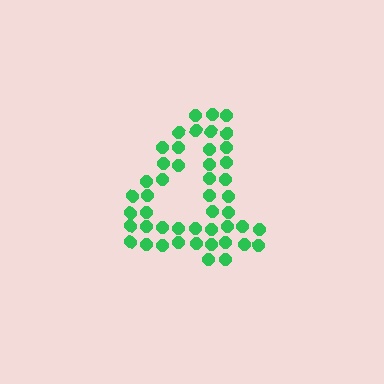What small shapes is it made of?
It is made of small circles.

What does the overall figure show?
The overall figure shows the digit 4.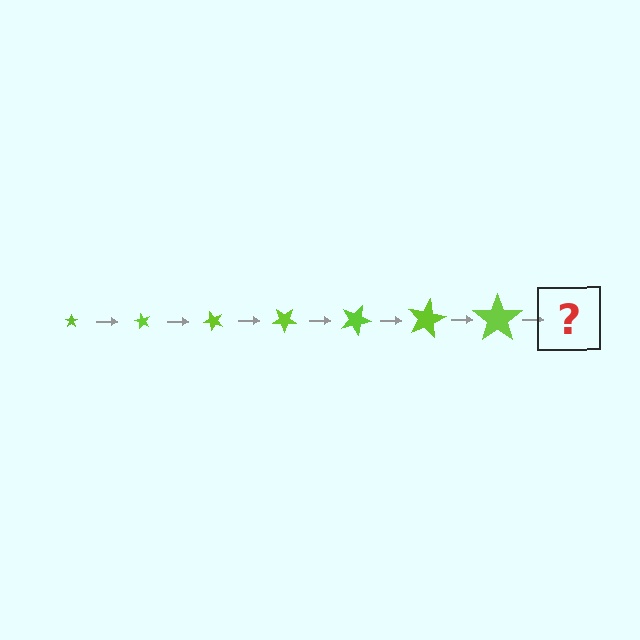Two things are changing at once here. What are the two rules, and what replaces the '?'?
The two rules are that the star grows larger each step and it rotates 60 degrees each step. The '?' should be a star, larger than the previous one and rotated 420 degrees from the start.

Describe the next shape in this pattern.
It should be a star, larger than the previous one and rotated 420 degrees from the start.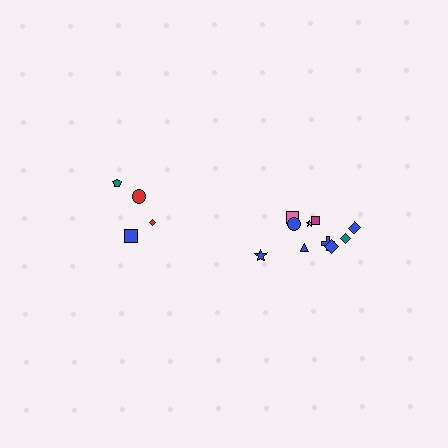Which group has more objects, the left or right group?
The right group.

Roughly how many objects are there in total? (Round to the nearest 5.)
Roughly 15 objects in total.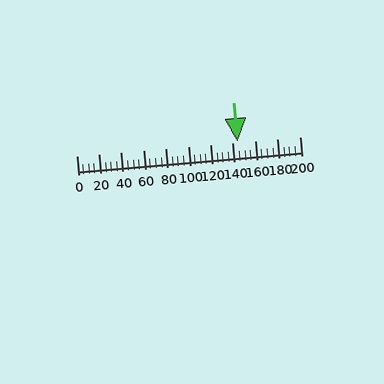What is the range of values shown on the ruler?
The ruler shows values from 0 to 200.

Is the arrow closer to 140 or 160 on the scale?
The arrow is closer to 140.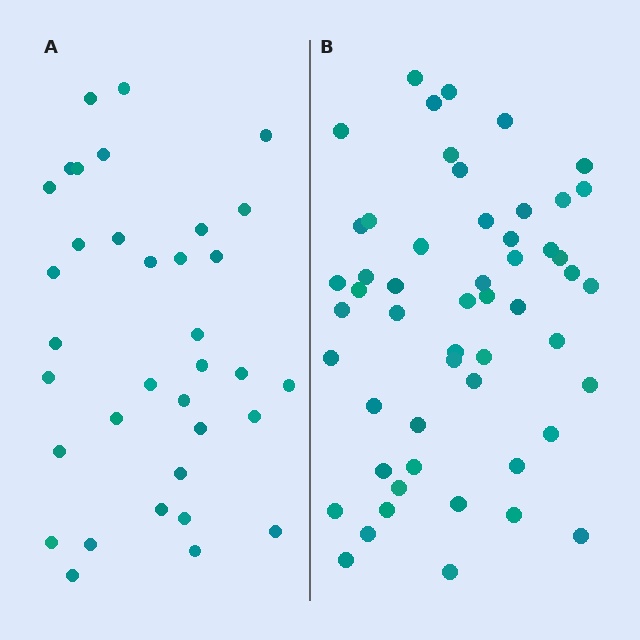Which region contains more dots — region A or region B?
Region B (the right region) has more dots.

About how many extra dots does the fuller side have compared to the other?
Region B has approximately 20 more dots than region A.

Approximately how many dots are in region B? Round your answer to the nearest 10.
About 50 dots. (The exact count is 53, which rounds to 50.)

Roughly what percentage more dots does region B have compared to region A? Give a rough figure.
About 50% more.